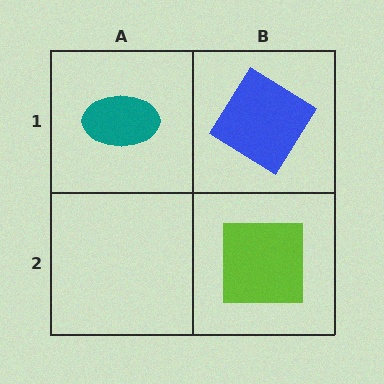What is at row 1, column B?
A blue diamond.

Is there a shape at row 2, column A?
No, that cell is empty.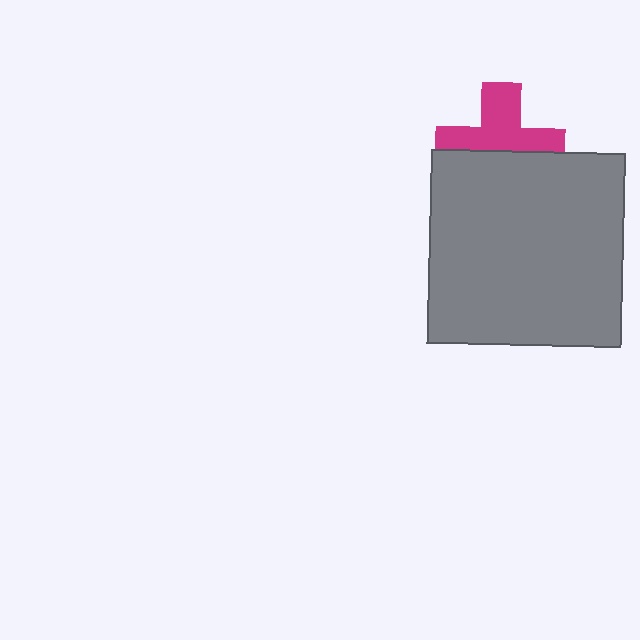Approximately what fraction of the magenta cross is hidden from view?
Roughly 47% of the magenta cross is hidden behind the gray square.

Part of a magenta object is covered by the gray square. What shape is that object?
It is a cross.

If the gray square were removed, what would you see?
You would see the complete magenta cross.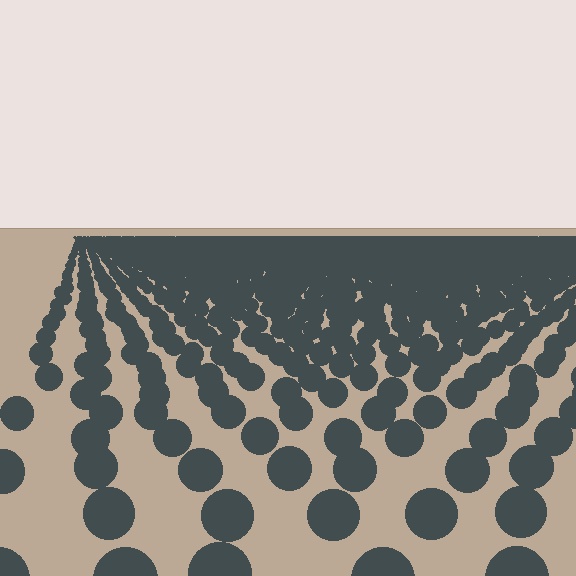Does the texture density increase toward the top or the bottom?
Density increases toward the top.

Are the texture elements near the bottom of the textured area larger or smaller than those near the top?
Larger. Near the bottom, elements are closer to the viewer and appear at a bigger on-screen size.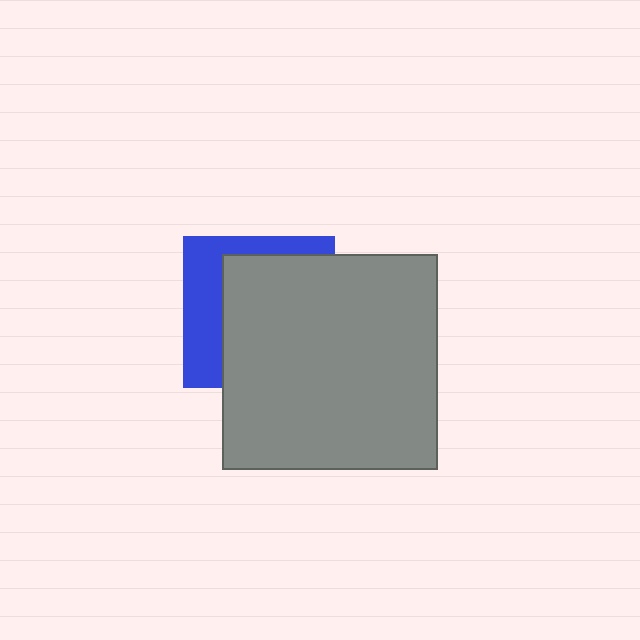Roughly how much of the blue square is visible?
A small part of it is visible (roughly 34%).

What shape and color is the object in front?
The object in front is a gray square.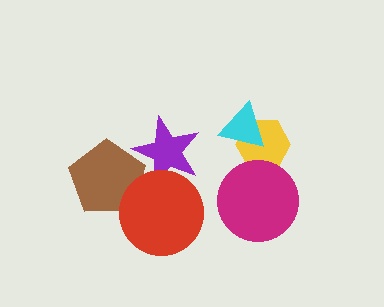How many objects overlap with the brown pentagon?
2 objects overlap with the brown pentagon.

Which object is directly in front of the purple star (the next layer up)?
The brown pentagon is directly in front of the purple star.